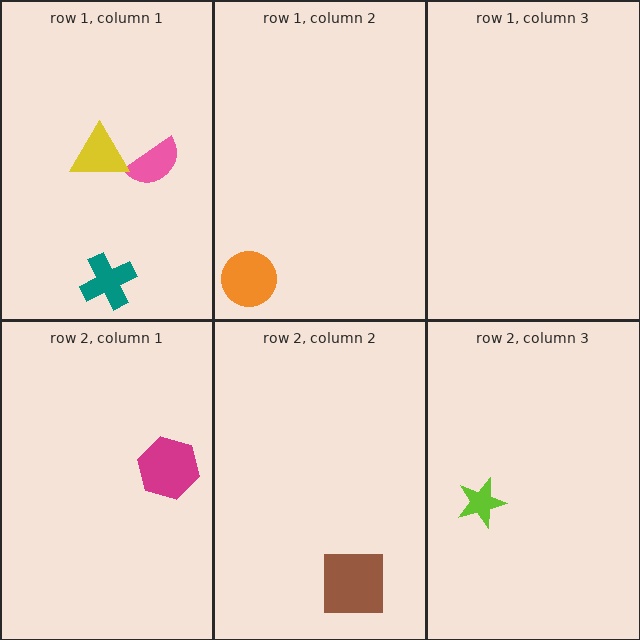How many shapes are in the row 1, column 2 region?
1.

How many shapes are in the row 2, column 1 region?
1.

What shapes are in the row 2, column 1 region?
The magenta hexagon.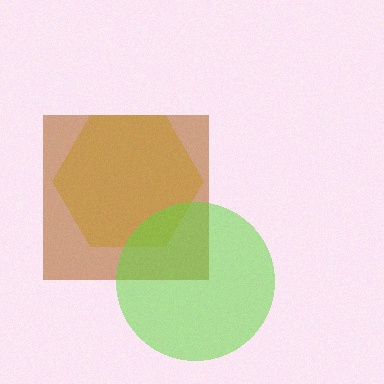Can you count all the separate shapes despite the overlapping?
Yes, there are 3 separate shapes.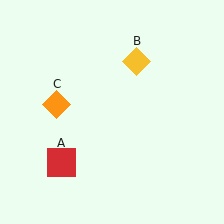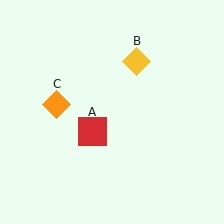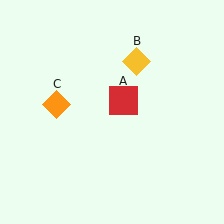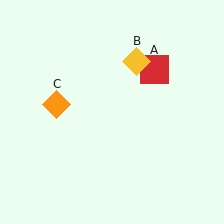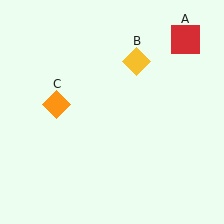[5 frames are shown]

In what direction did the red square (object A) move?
The red square (object A) moved up and to the right.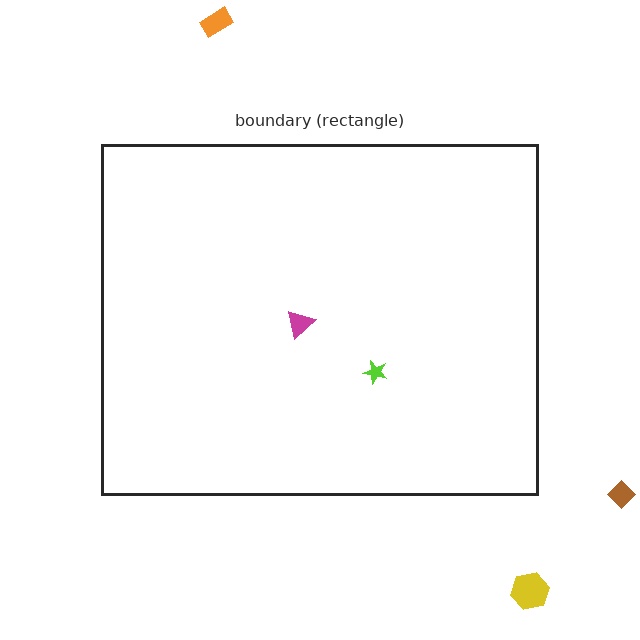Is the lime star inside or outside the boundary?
Inside.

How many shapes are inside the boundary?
2 inside, 3 outside.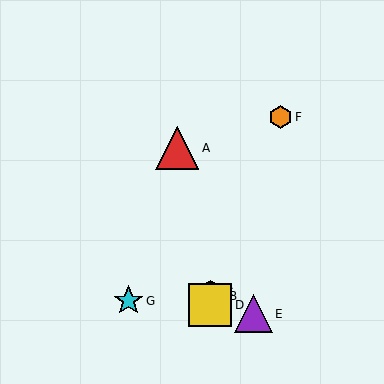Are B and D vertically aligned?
Yes, both are at x≈210.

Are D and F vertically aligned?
No, D is at x≈210 and F is at x≈280.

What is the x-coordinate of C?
Object C is at x≈210.